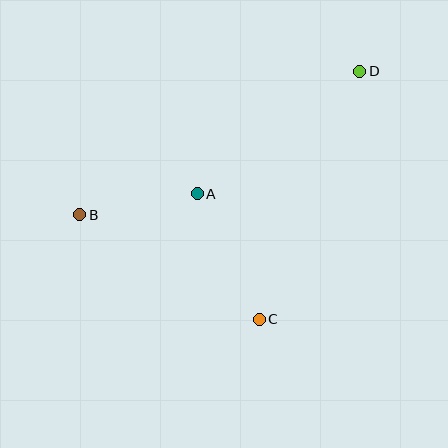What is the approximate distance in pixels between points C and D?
The distance between C and D is approximately 268 pixels.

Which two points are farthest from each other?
Points B and D are farthest from each other.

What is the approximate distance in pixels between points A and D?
The distance between A and D is approximately 203 pixels.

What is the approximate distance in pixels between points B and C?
The distance between B and C is approximately 208 pixels.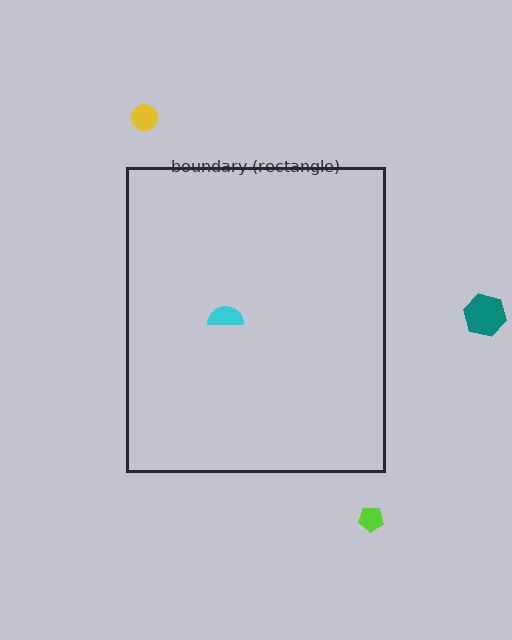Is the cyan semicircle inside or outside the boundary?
Inside.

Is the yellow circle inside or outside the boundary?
Outside.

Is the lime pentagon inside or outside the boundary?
Outside.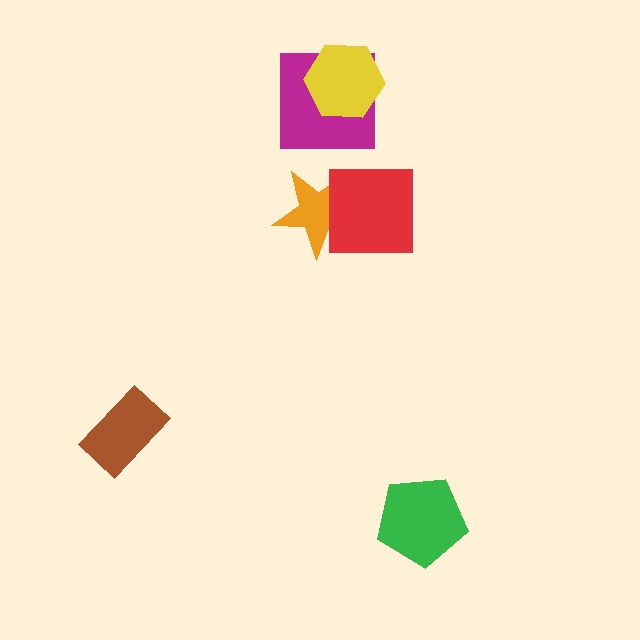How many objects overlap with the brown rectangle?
0 objects overlap with the brown rectangle.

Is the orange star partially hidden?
Yes, it is partially covered by another shape.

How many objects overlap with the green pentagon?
0 objects overlap with the green pentagon.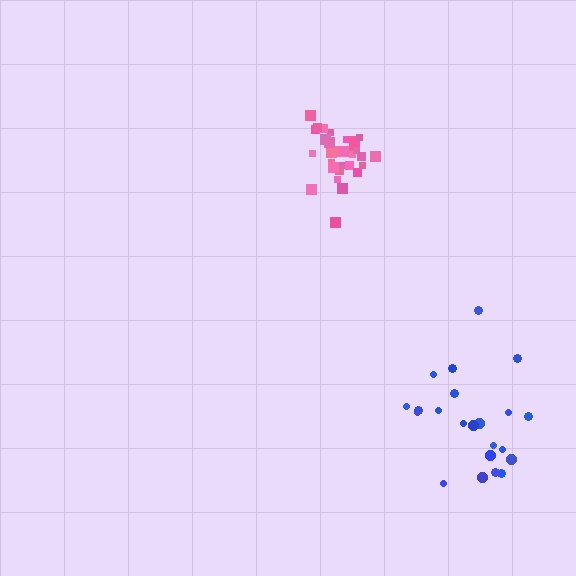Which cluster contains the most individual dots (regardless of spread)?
Pink (31).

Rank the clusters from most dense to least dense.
pink, blue.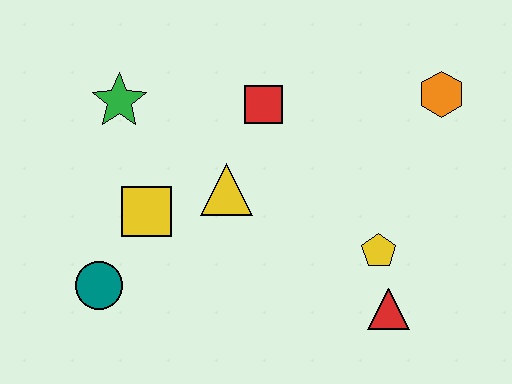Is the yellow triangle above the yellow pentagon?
Yes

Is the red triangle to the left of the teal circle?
No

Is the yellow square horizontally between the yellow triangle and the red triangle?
No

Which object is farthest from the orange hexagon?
The teal circle is farthest from the orange hexagon.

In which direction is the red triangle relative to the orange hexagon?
The red triangle is below the orange hexagon.